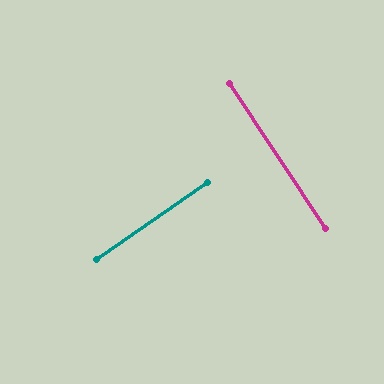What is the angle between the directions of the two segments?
Approximately 89 degrees.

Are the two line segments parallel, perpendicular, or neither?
Perpendicular — they meet at approximately 89°.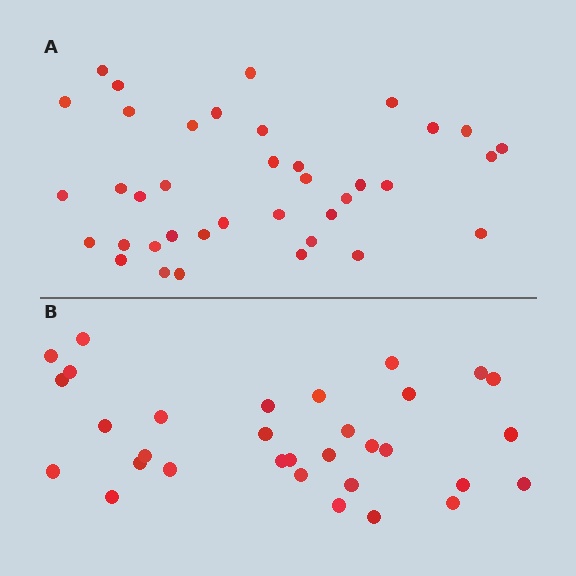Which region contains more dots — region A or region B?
Region A (the top region) has more dots.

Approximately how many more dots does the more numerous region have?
Region A has about 6 more dots than region B.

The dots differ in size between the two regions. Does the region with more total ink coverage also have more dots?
No. Region B has more total ink coverage because its dots are larger, but region A actually contains more individual dots. Total area can be misleading — the number of items is what matters here.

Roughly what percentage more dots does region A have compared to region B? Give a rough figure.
About 20% more.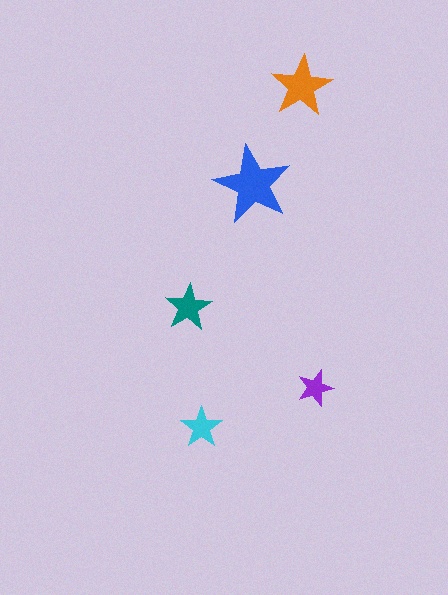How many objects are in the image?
There are 5 objects in the image.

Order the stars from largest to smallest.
the blue one, the orange one, the teal one, the cyan one, the purple one.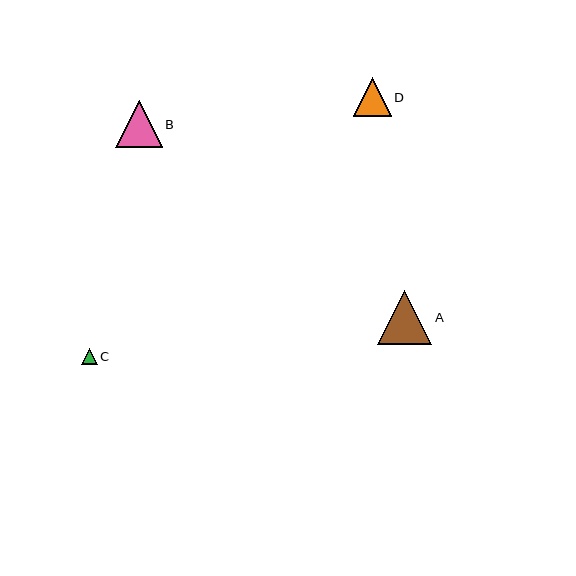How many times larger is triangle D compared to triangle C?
Triangle D is approximately 2.4 times the size of triangle C.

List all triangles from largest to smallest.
From largest to smallest: A, B, D, C.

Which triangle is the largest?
Triangle A is the largest with a size of approximately 54 pixels.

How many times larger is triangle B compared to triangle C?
Triangle B is approximately 3.0 times the size of triangle C.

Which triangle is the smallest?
Triangle C is the smallest with a size of approximately 16 pixels.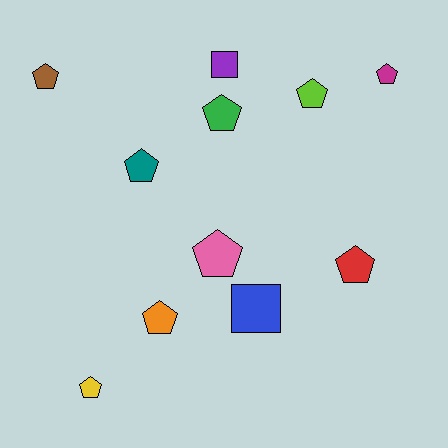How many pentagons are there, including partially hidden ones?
There are 9 pentagons.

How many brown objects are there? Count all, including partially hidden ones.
There is 1 brown object.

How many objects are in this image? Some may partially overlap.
There are 11 objects.